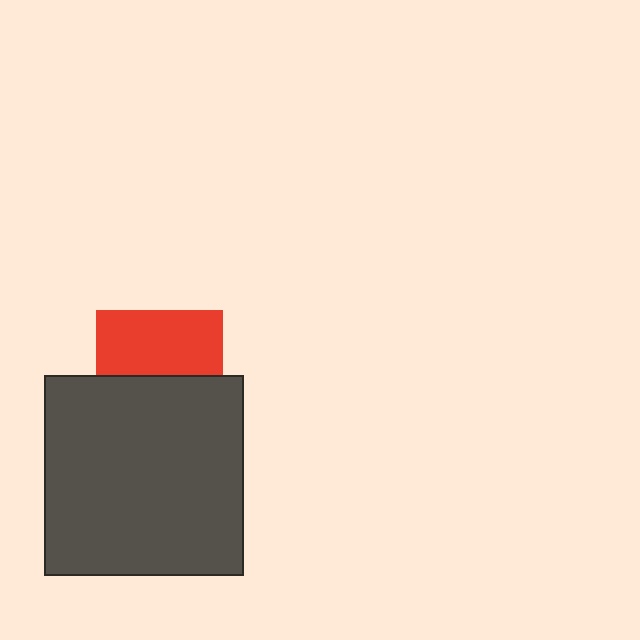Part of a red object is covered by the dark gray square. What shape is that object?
It is a square.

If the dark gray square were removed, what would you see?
You would see the complete red square.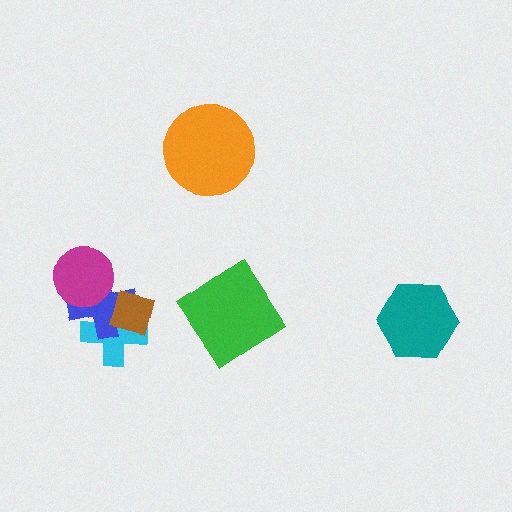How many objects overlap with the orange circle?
0 objects overlap with the orange circle.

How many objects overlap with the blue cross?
3 objects overlap with the blue cross.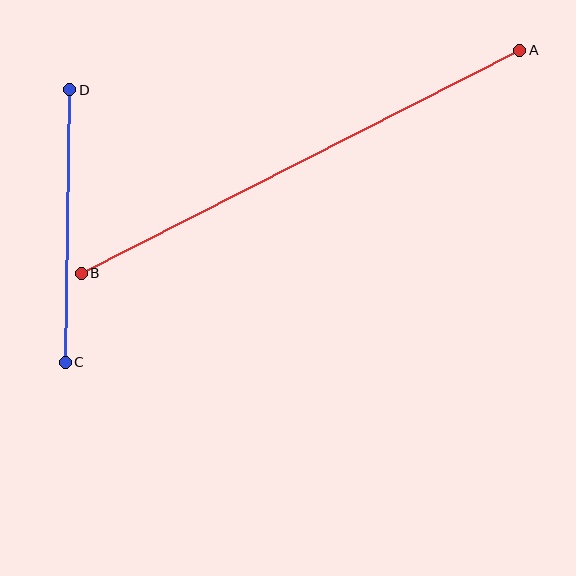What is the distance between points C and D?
The distance is approximately 272 pixels.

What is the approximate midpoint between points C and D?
The midpoint is at approximately (68, 226) pixels.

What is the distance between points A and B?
The distance is approximately 492 pixels.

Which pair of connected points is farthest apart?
Points A and B are farthest apart.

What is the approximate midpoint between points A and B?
The midpoint is at approximately (301, 162) pixels.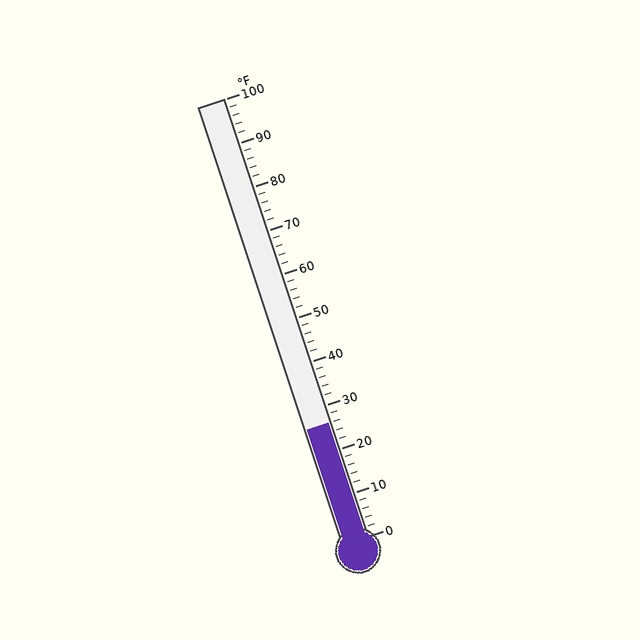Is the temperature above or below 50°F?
The temperature is below 50°F.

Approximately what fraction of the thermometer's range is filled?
The thermometer is filled to approximately 25% of its range.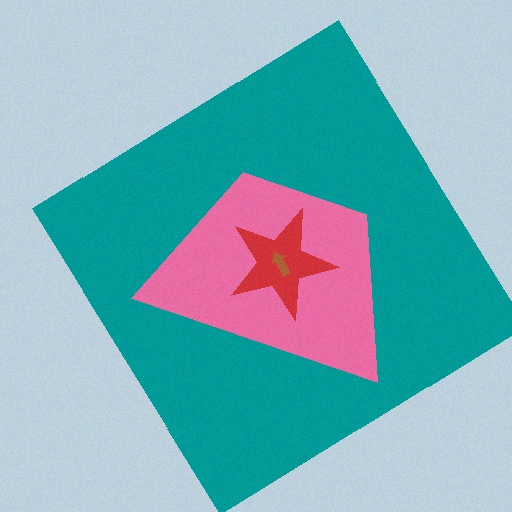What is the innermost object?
The brown arrow.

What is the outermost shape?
The teal diamond.